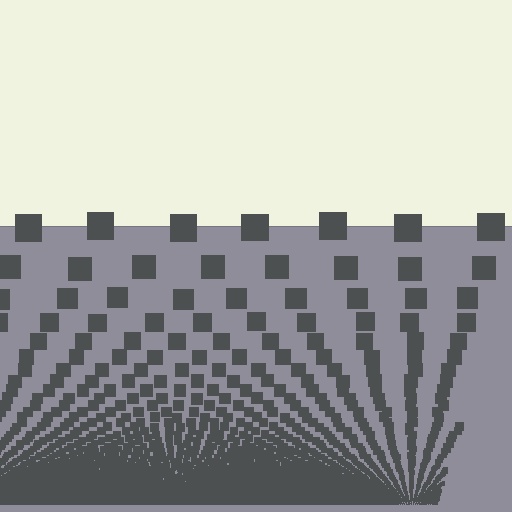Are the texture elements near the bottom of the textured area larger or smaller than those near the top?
Smaller. The gradient is inverted — elements near the bottom are smaller and denser.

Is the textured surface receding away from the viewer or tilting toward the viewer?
The surface appears to tilt toward the viewer. Texture elements get larger and sparser toward the top.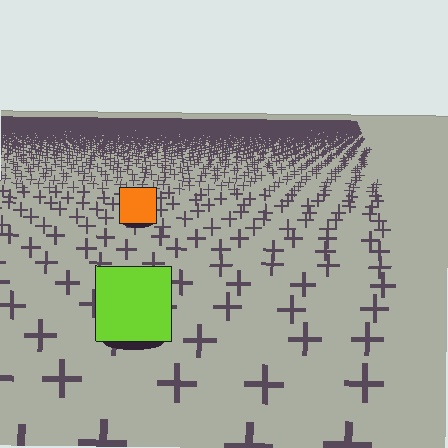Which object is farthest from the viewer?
The orange square is farthest from the viewer. It appears smaller and the ground texture around it is denser.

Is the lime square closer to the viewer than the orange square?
Yes. The lime square is closer — you can tell from the texture gradient: the ground texture is coarser near it.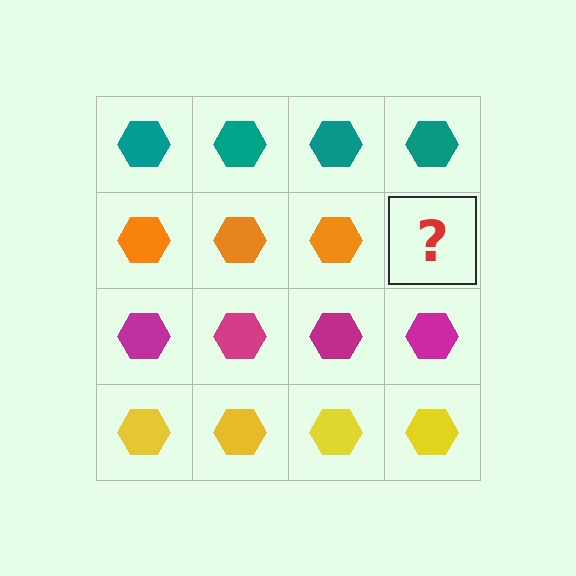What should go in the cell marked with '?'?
The missing cell should contain an orange hexagon.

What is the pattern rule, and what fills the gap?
The rule is that each row has a consistent color. The gap should be filled with an orange hexagon.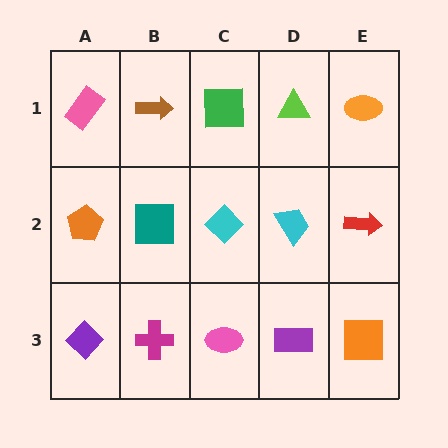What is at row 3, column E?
An orange square.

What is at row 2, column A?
An orange pentagon.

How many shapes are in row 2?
5 shapes.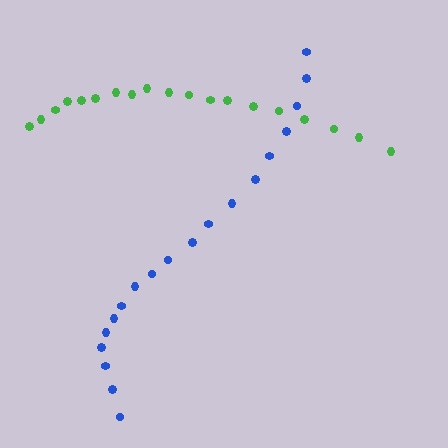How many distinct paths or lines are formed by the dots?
There are 2 distinct paths.